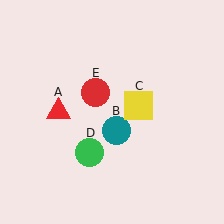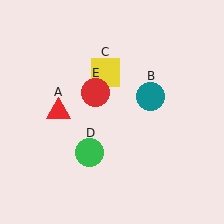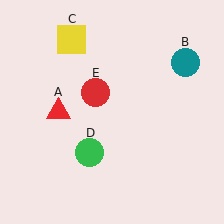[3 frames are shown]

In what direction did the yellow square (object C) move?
The yellow square (object C) moved up and to the left.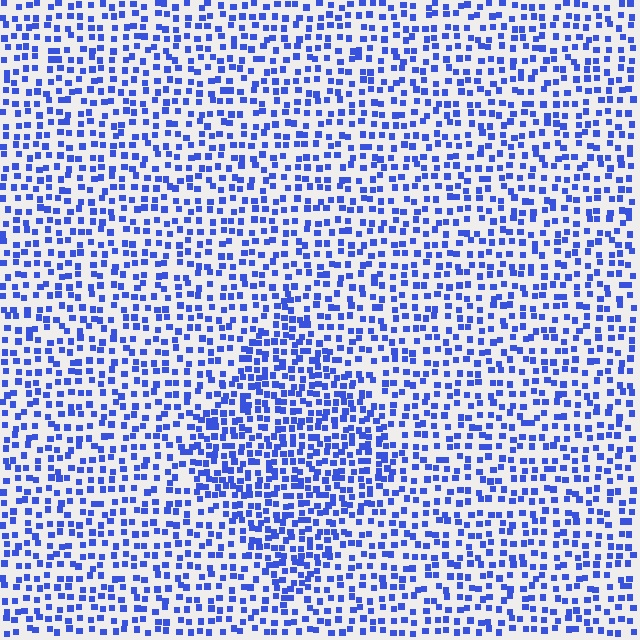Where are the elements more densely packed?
The elements are more densely packed inside the diamond boundary.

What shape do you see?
I see a diamond.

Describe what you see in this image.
The image contains small blue elements arranged at two different densities. A diamond-shaped region is visible where the elements are more densely packed than the surrounding area.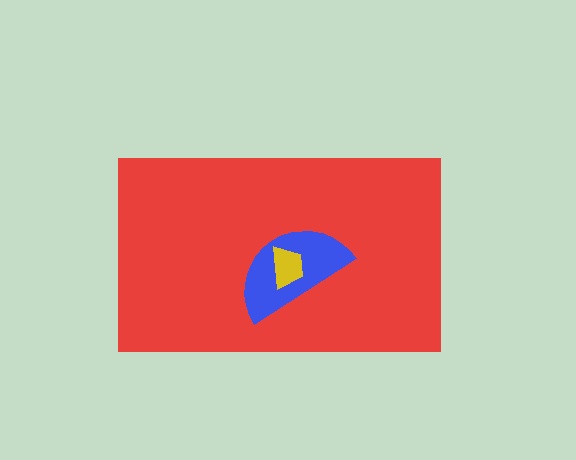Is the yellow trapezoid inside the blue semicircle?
Yes.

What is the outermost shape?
The red rectangle.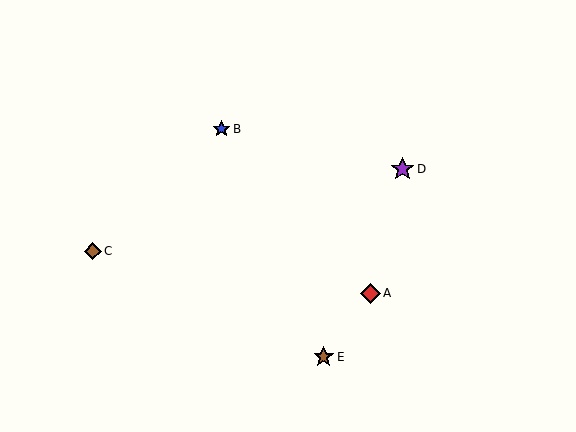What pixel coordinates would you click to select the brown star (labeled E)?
Click at (324, 357) to select the brown star E.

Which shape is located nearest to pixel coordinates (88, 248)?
The brown diamond (labeled C) at (93, 251) is nearest to that location.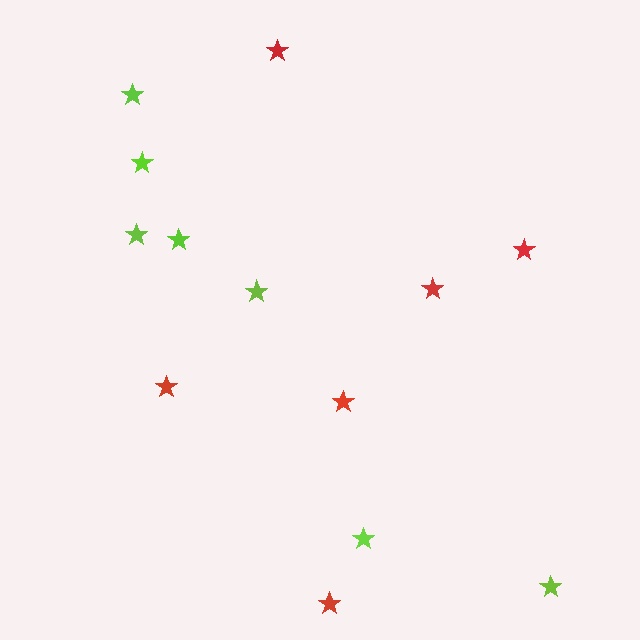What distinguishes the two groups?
There are 2 groups: one group of lime stars (7) and one group of red stars (6).